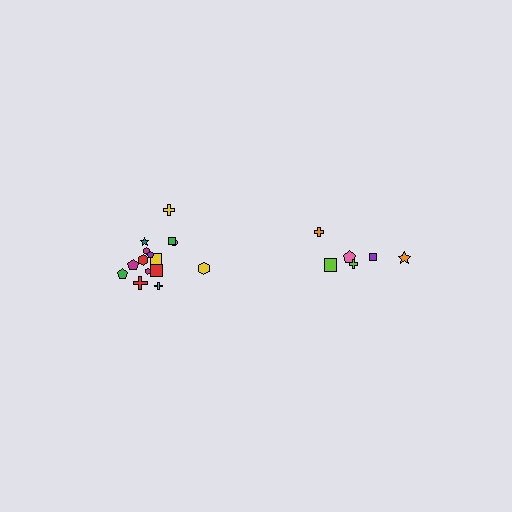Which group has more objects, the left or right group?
The left group.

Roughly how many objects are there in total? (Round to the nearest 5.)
Roughly 20 objects in total.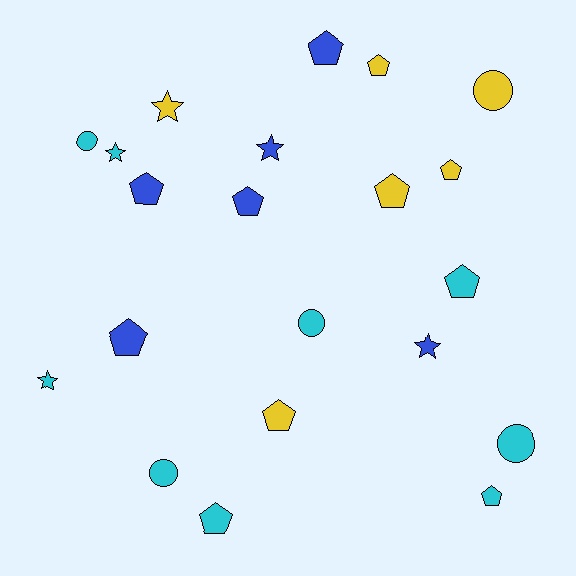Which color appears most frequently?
Cyan, with 9 objects.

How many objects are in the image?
There are 21 objects.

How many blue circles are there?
There are no blue circles.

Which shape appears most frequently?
Pentagon, with 11 objects.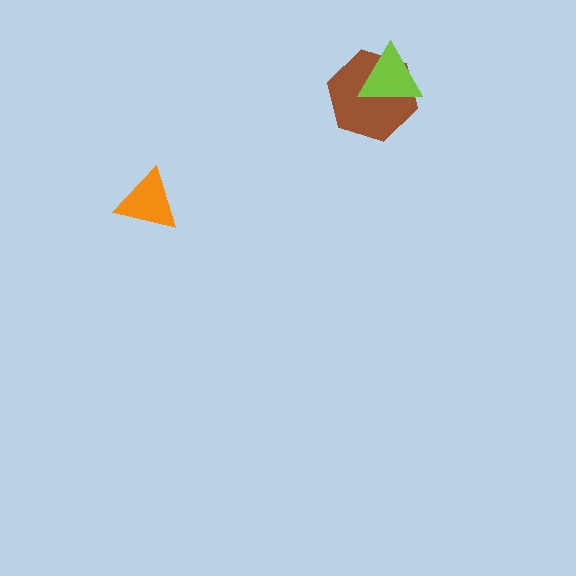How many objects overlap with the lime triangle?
1 object overlaps with the lime triangle.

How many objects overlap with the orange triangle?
0 objects overlap with the orange triangle.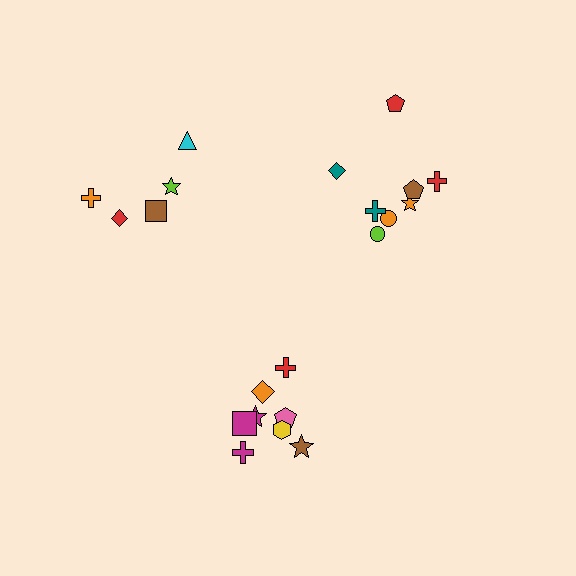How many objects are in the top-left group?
There are 5 objects.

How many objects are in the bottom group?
There are 8 objects.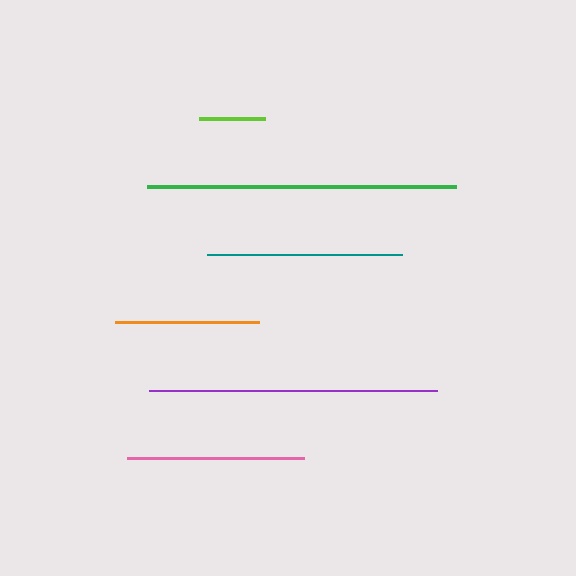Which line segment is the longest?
The green line is the longest at approximately 309 pixels.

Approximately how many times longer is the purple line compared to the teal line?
The purple line is approximately 1.5 times the length of the teal line.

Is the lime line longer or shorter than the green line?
The green line is longer than the lime line.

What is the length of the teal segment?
The teal segment is approximately 195 pixels long.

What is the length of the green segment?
The green segment is approximately 309 pixels long.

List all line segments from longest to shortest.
From longest to shortest: green, purple, teal, pink, orange, lime.